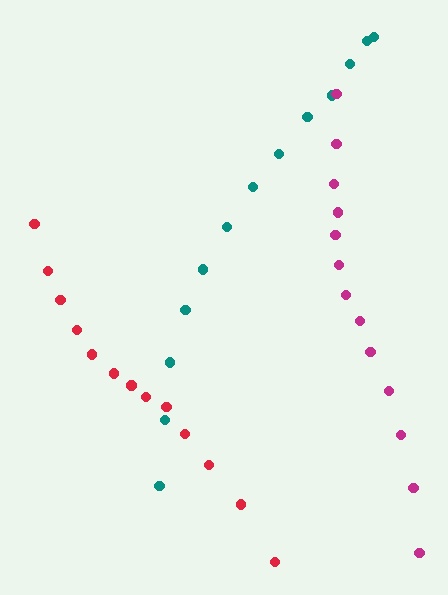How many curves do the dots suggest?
There are 3 distinct paths.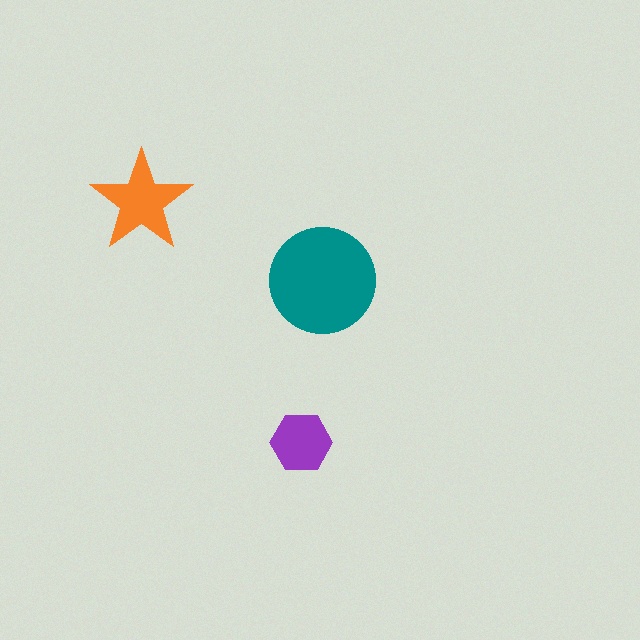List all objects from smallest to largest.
The purple hexagon, the orange star, the teal circle.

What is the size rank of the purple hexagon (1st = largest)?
3rd.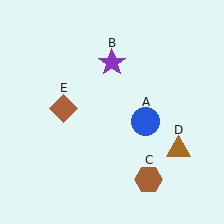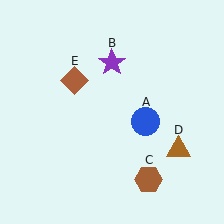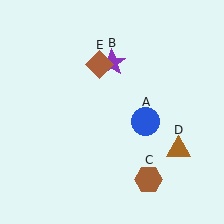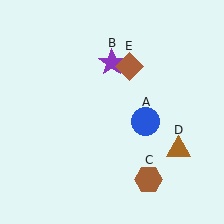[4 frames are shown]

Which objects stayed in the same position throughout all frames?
Blue circle (object A) and purple star (object B) and brown hexagon (object C) and brown triangle (object D) remained stationary.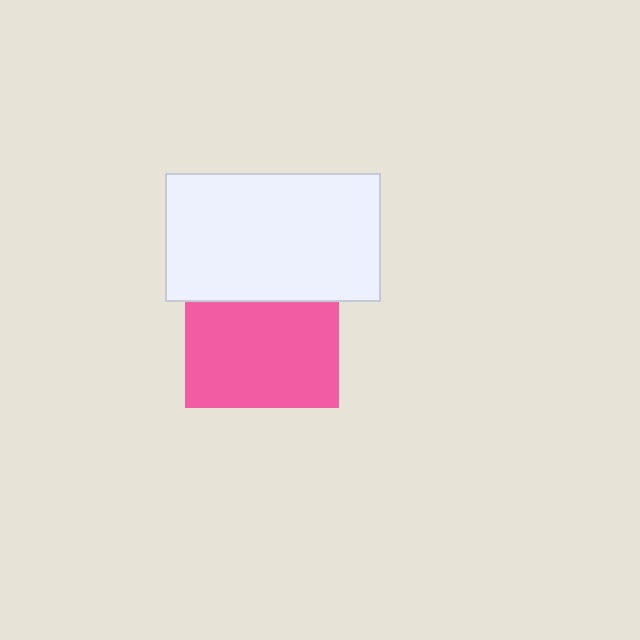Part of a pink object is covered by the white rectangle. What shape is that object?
It is a square.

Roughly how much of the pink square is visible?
Most of it is visible (roughly 70%).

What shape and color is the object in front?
The object in front is a white rectangle.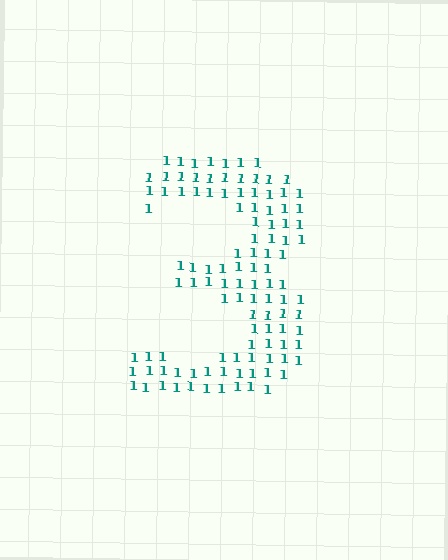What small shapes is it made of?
It is made of small digit 1's.